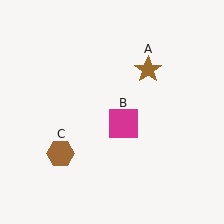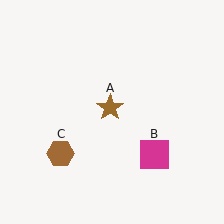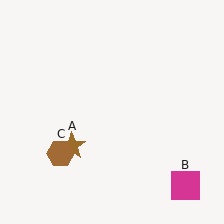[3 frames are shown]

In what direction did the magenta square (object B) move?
The magenta square (object B) moved down and to the right.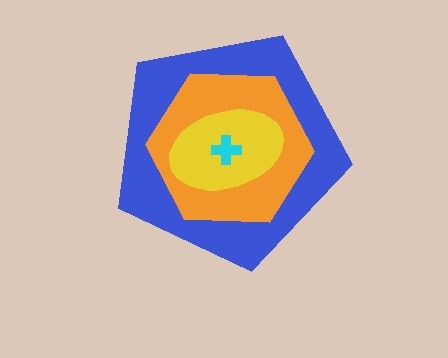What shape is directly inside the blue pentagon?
The orange hexagon.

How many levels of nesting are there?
4.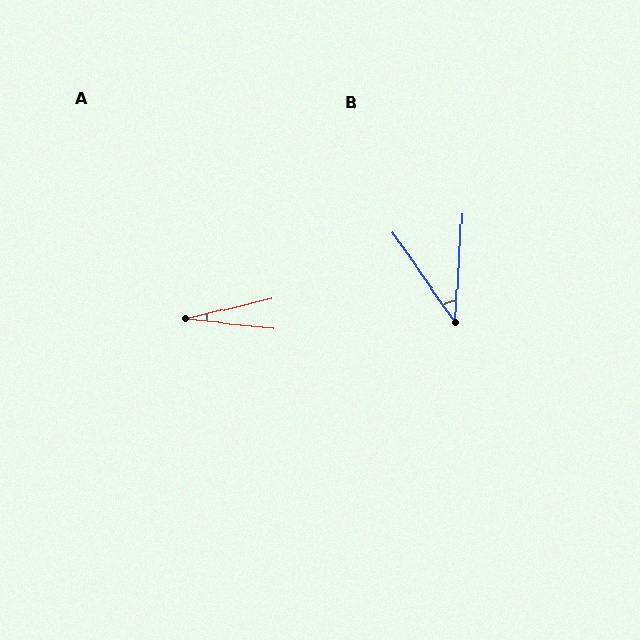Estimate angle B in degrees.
Approximately 39 degrees.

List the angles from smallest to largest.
A (19°), B (39°).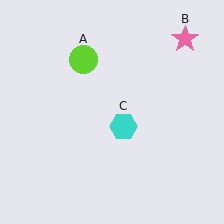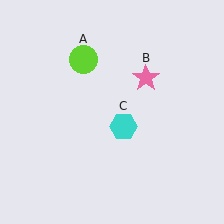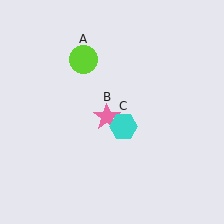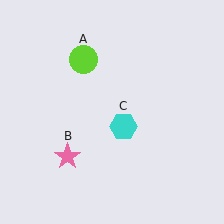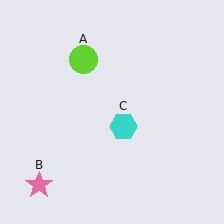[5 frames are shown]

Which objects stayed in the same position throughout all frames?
Lime circle (object A) and cyan hexagon (object C) remained stationary.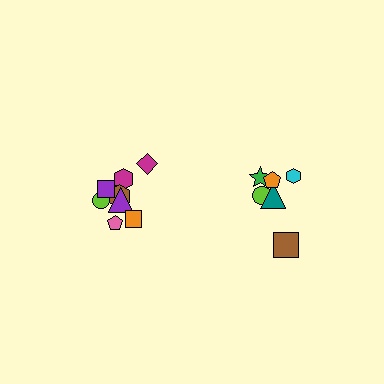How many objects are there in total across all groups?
There are 14 objects.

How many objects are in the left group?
There are 8 objects.